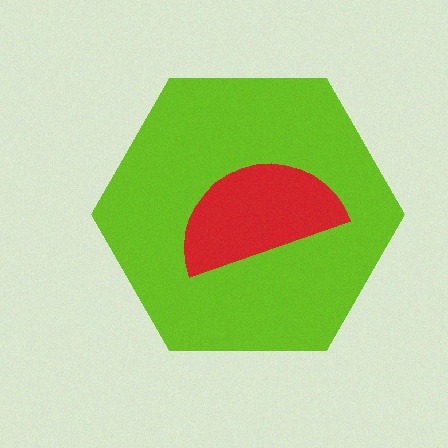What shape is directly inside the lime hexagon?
The red semicircle.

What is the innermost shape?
The red semicircle.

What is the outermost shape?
The lime hexagon.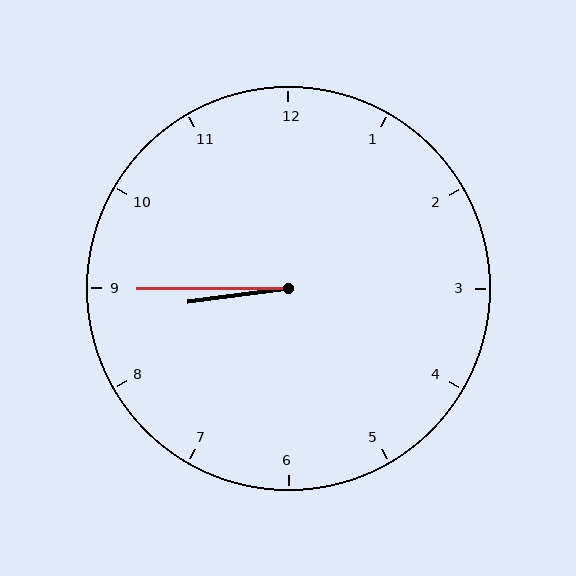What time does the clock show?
8:45.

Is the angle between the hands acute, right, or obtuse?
It is acute.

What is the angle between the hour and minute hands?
Approximately 8 degrees.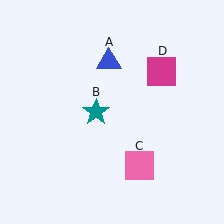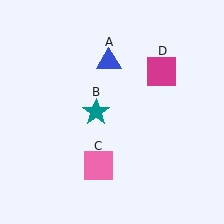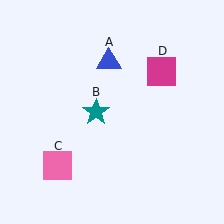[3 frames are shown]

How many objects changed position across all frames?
1 object changed position: pink square (object C).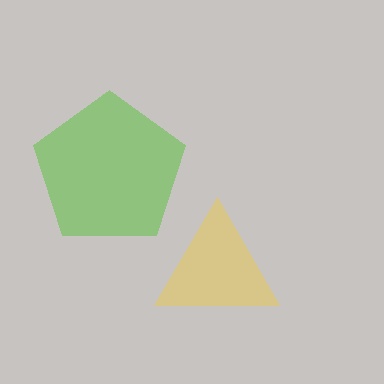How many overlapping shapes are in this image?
There are 2 overlapping shapes in the image.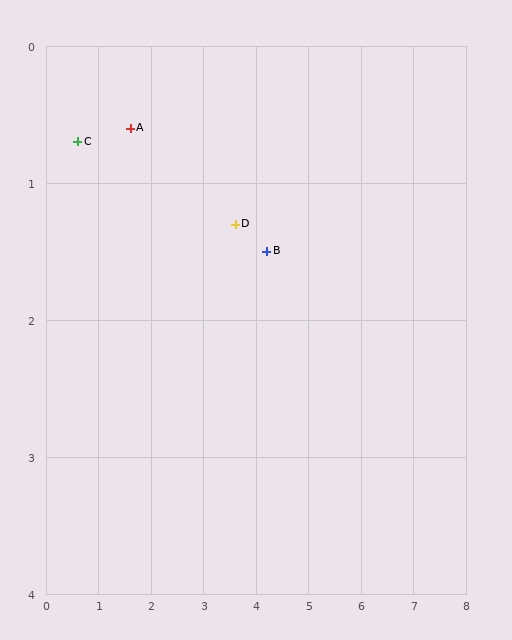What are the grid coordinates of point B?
Point B is at approximately (4.2, 1.5).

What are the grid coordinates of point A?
Point A is at approximately (1.6, 0.6).